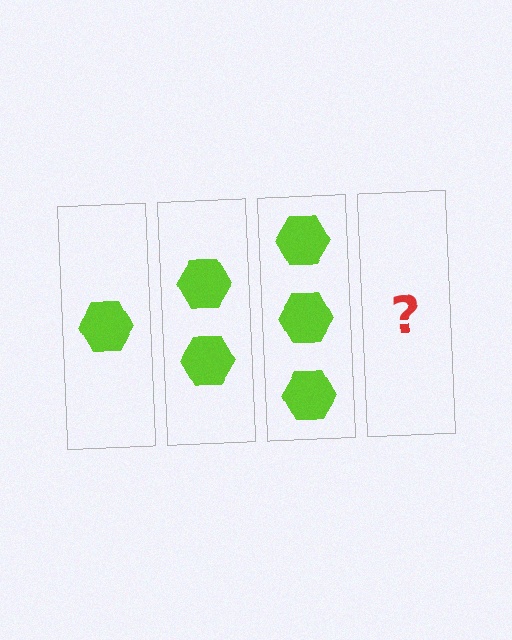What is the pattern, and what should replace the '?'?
The pattern is that each step adds one more hexagon. The '?' should be 4 hexagons.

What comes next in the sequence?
The next element should be 4 hexagons.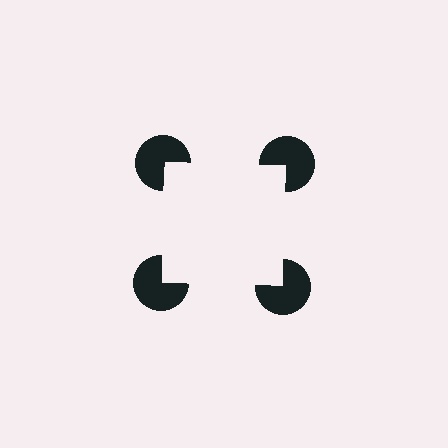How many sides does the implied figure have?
4 sides.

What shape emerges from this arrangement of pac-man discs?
An illusory square — its edges are inferred from the aligned wedge cuts in the pac-man discs, not physically drawn.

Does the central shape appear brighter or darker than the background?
It typically appears slightly brighter than the background, even though no actual brightness change is drawn.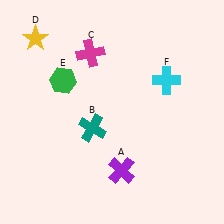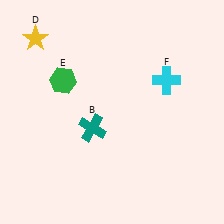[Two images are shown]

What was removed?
The purple cross (A), the magenta cross (C) were removed in Image 2.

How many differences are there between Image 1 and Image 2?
There are 2 differences between the two images.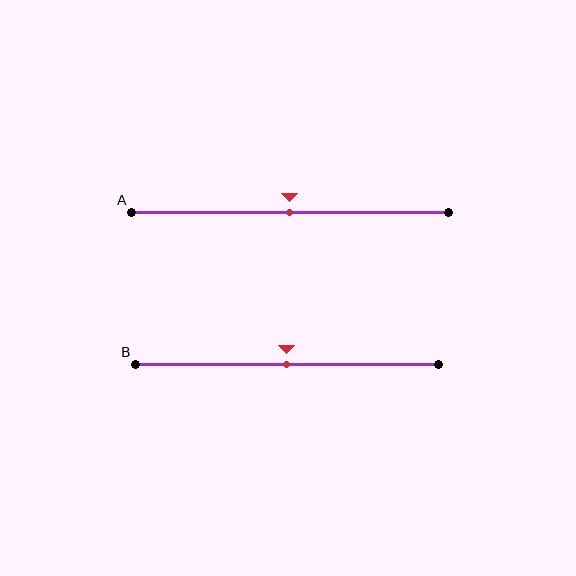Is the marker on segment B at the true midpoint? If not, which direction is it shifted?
Yes, the marker on segment B is at the true midpoint.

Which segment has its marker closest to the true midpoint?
Segment A has its marker closest to the true midpoint.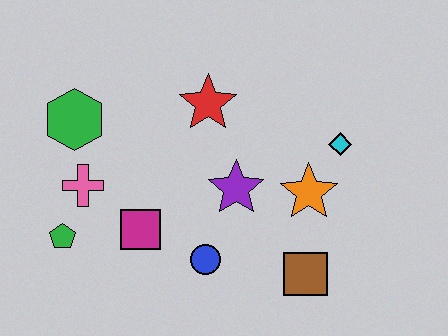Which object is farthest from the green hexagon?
The brown square is farthest from the green hexagon.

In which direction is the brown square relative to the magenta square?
The brown square is to the right of the magenta square.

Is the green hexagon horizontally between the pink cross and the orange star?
No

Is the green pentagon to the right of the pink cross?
No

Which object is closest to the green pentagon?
The pink cross is closest to the green pentagon.